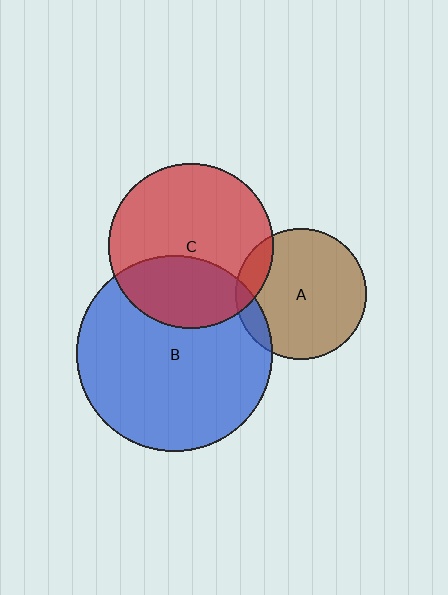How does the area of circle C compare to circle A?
Approximately 1.6 times.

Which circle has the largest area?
Circle B (blue).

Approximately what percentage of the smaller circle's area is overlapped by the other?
Approximately 35%.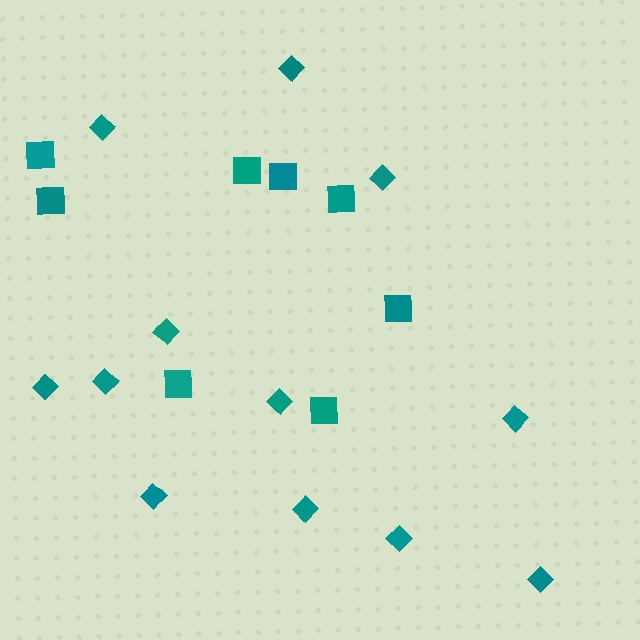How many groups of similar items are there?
There are 2 groups: one group of diamonds (12) and one group of squares (8).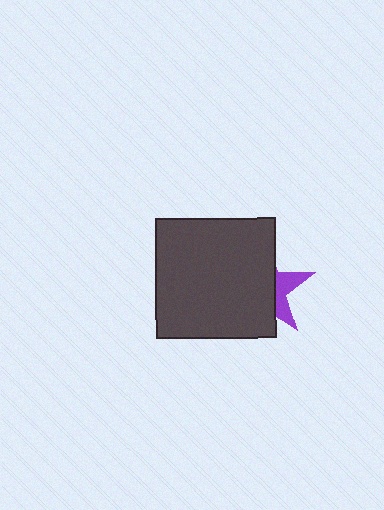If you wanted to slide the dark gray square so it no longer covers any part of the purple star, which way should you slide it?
Slide it left — that is the most direct way to separate the two shapes.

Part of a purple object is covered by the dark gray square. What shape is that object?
It is a star.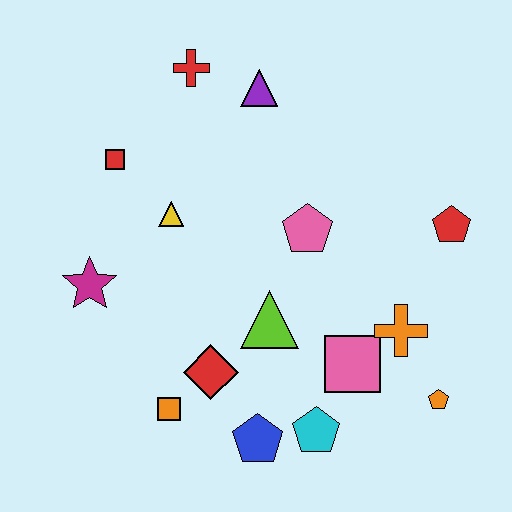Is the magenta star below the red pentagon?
Yes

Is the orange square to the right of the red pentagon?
No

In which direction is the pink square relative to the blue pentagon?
The pink square is to the right of the blue pentagon.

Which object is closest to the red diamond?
The orange square is closest to the red diamond.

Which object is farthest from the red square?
The orange pentagon is farthest from the red square.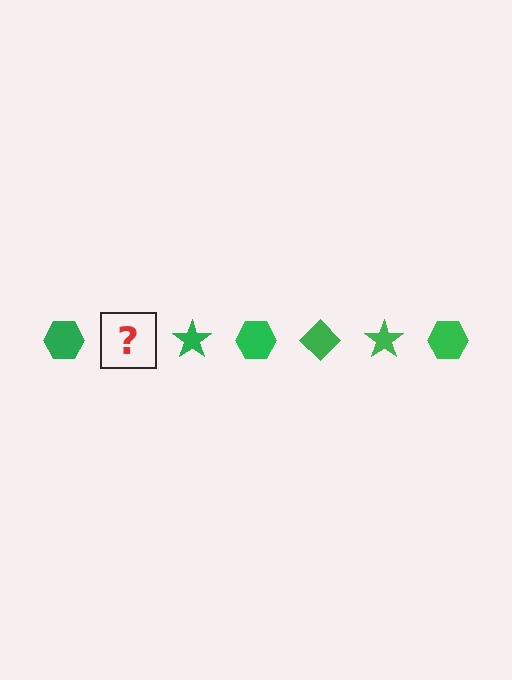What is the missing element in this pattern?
The missing element is a green diamond.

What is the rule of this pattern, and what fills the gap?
The rule is that the pattern cycles through hexagon, diamond, star shapes in green. The gap should be filled with a green diamond.